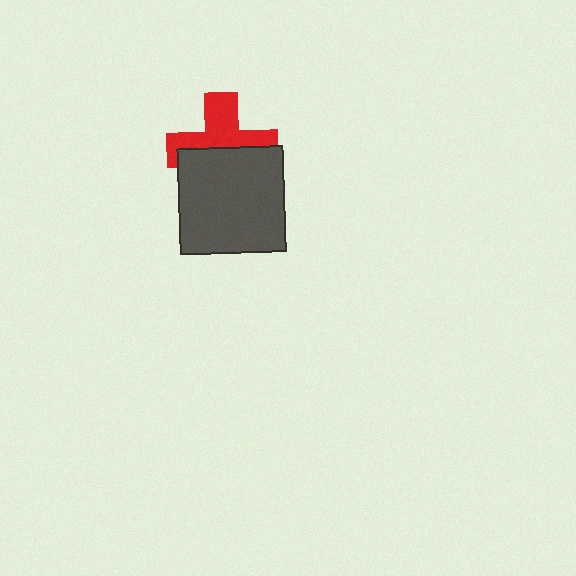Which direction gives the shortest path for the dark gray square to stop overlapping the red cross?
Moving down gives the shortest separation.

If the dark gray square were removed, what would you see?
You would see the complete red cross.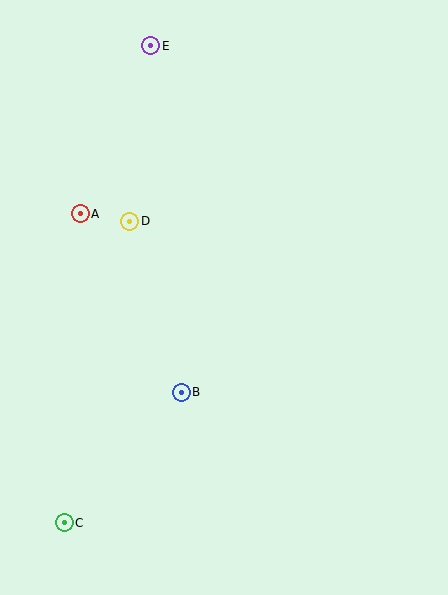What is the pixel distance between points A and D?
The distance between A and D is 50 pixels.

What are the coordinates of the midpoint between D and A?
The midpoint between D and A is at (105, 217).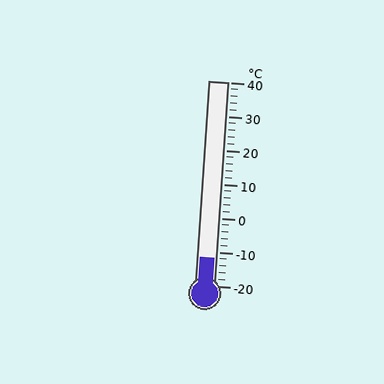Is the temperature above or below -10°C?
The temperature is below -10°C.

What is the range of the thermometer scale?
The thermometer scale ranges from -20°C to 40°C.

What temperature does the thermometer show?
The thermometer shows approximately -12°C.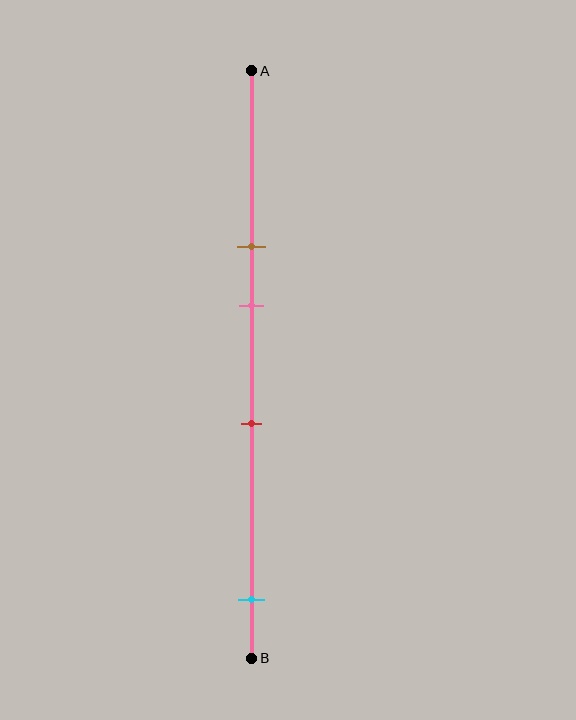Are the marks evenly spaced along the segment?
No, the marks are not evenly spaced.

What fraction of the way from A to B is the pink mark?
The pink mark is approximately 40% (0.4) of the way from A to B.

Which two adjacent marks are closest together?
The brown and pink marks are the closest adjacent pair.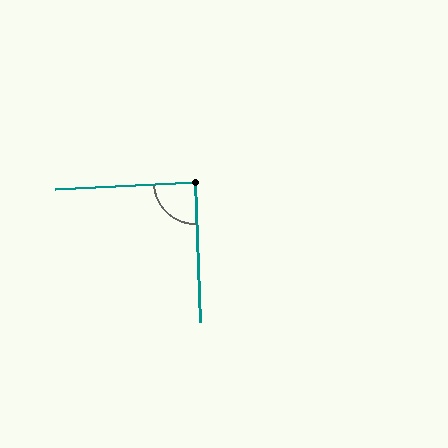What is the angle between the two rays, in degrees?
Approximately 89 degrees.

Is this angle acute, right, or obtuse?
It is approximately a right angle.